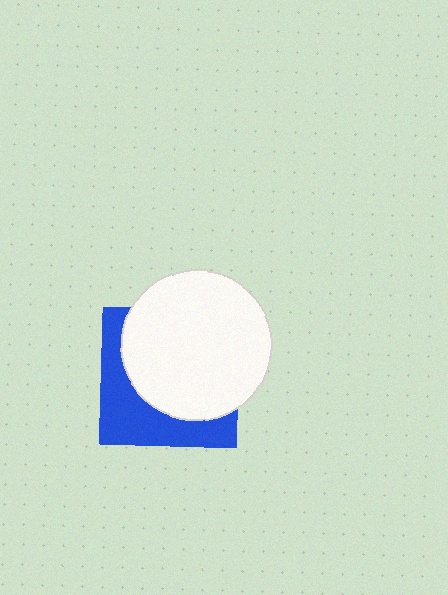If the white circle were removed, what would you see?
You would see the complete blue square.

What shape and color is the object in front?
The object in front is a white circle.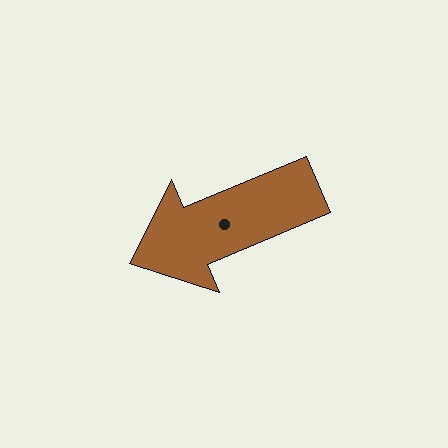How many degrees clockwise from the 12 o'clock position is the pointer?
Approximately 247 degrees.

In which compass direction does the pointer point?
Southwest.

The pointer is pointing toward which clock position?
Roughly 8 o'clock.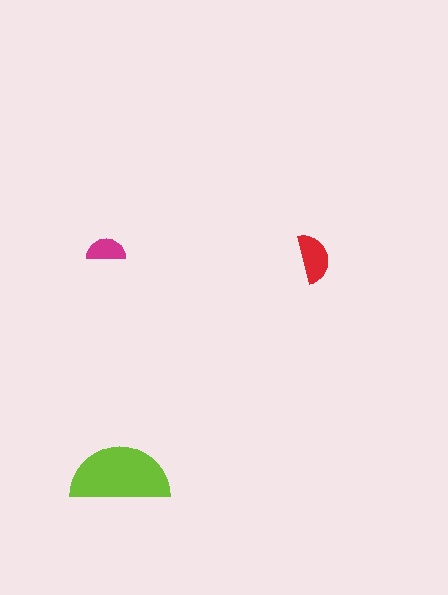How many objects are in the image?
There are 3 objects in the image.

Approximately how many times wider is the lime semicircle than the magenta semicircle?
About 2.5 times wider.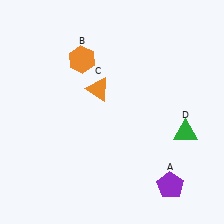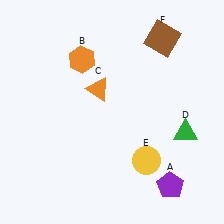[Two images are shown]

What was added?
A yellow circle (E), a brown square (F) were added in Image 2.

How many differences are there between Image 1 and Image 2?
There are 2 differences between the two images.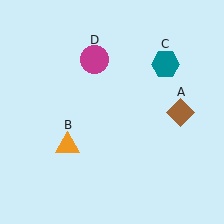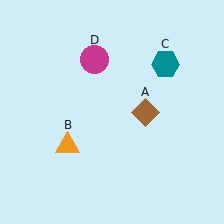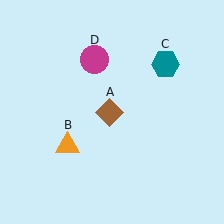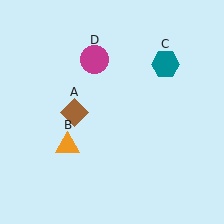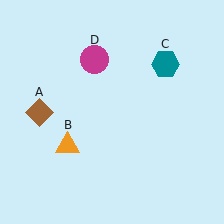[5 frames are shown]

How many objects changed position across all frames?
1 object changed position: brown diamond (object A).